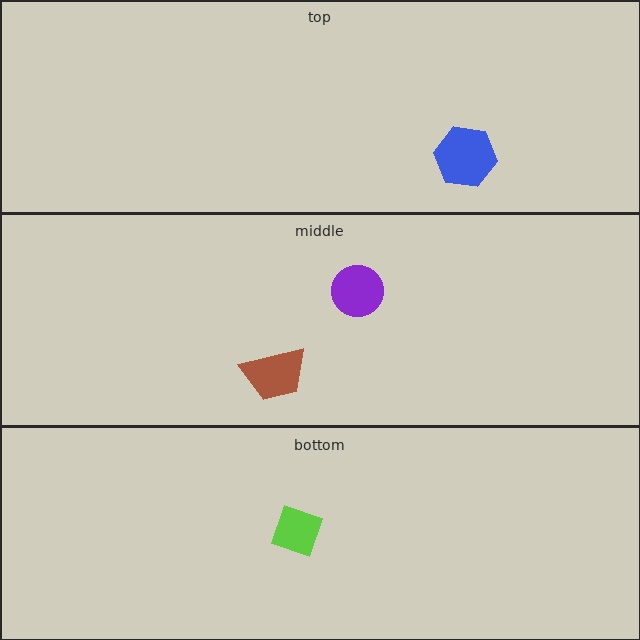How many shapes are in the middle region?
2.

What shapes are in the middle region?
The brown trapezoid, the purple circle.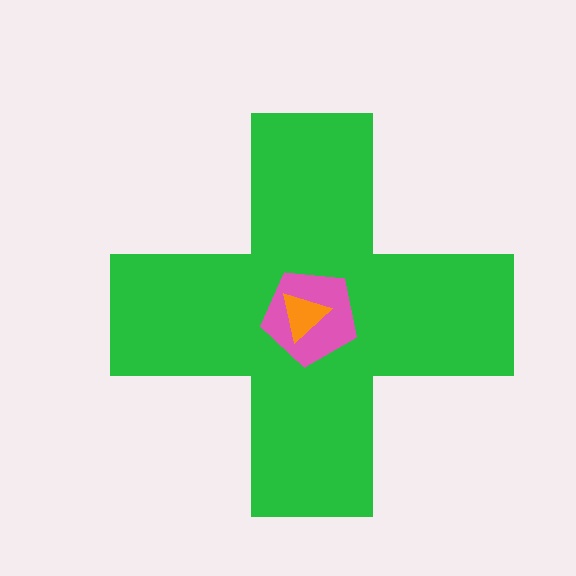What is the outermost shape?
The green cross.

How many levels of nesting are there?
3.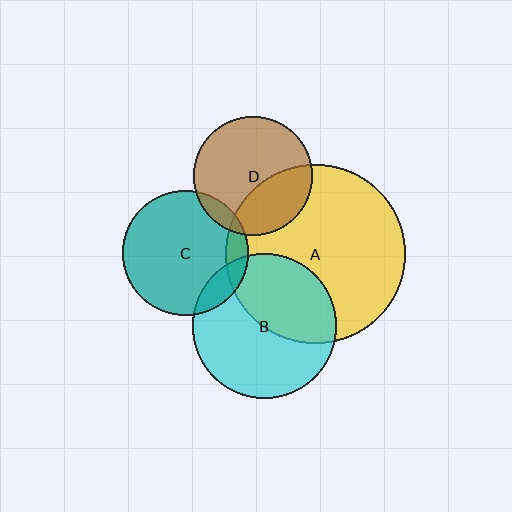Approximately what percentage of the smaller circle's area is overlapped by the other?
Approximately 10%.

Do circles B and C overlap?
Yes.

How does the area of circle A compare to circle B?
Approximately 1.5 times.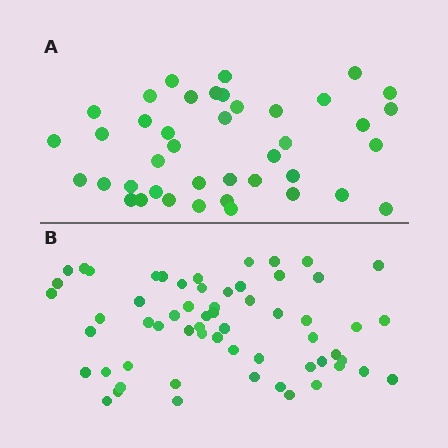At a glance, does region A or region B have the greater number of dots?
Region B (the bottom region) has more dots.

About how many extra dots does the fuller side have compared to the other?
Region B has approximately 20 more dots than region A.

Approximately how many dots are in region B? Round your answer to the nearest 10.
About 60 dots.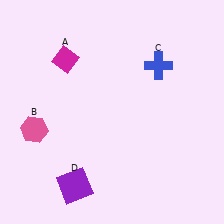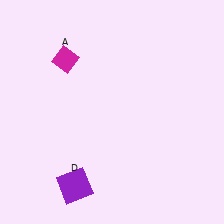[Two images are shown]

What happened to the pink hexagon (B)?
The pink hexagon (B) was removed in Image 2. It was in the bottom-left area of Image 1.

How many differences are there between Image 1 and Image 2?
There are 2 differences between the two images.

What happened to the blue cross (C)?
The blue cross (C) was removed in Image 2. It was in the top-right area of Image 1.